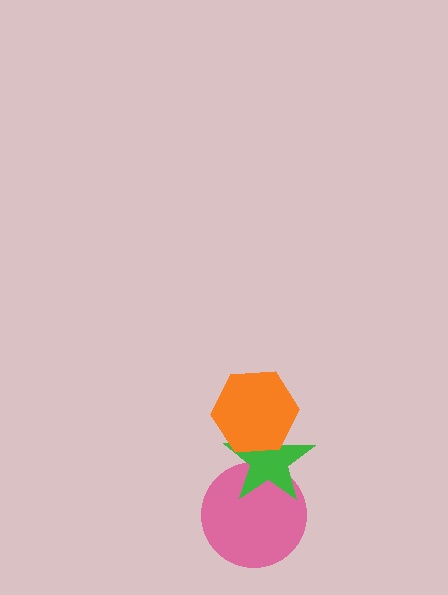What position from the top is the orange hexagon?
The orange hexagon is 1st from the top.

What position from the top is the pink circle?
The pink circle is 3rd from the top.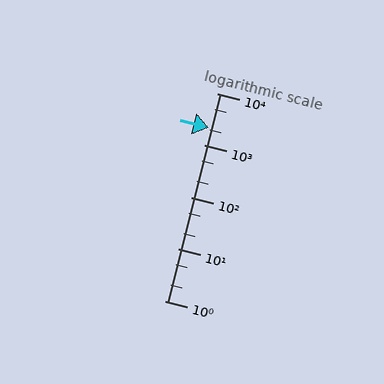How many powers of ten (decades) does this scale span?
The scale spans 4 decades, from 1 to 10000.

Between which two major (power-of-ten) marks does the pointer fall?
The pointer is between 1000 and 10000.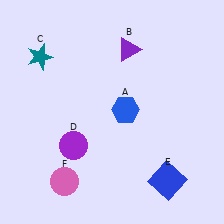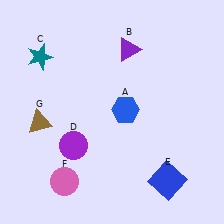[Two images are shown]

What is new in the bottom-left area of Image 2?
A brown triangle (G) was added in the bottom-left area of Image 2.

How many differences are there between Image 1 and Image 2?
There is 1 difference between the two images.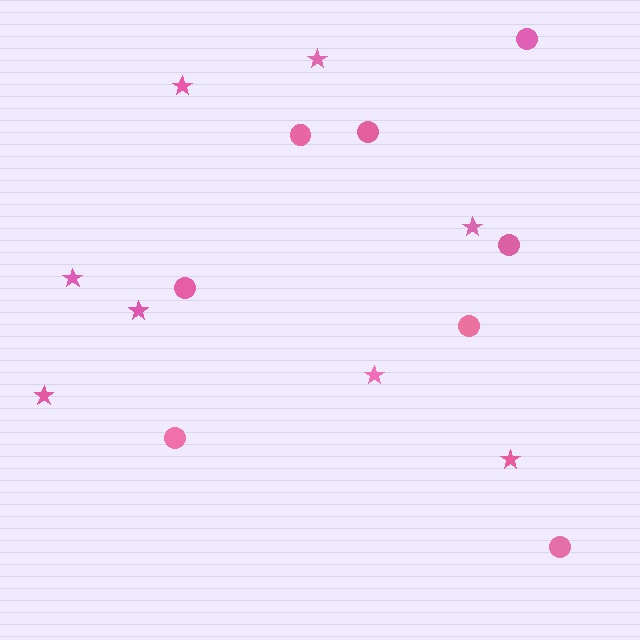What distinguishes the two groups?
There are 2 groups: one group of stars (8) and one group of circles (8).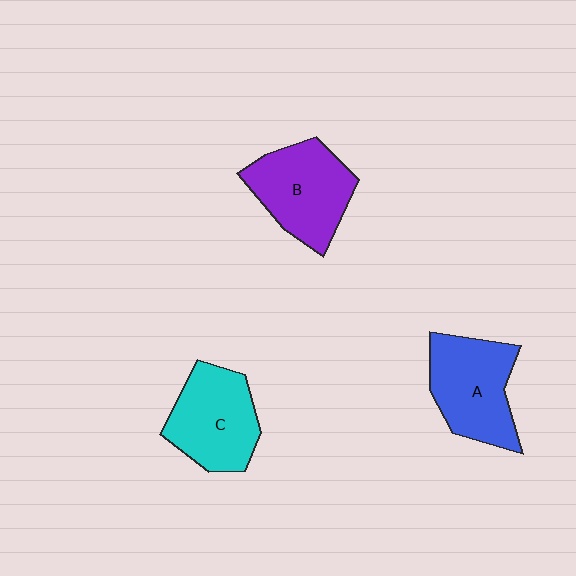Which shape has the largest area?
Shape B (purple).